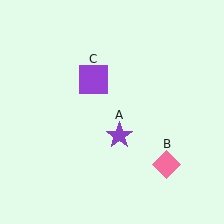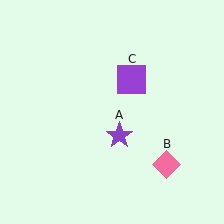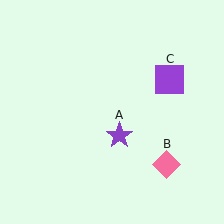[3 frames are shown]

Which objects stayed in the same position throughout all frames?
Purple star (object A) and pink diamond (object B) remained stationary.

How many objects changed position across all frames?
1 object changed position: purple square (object C).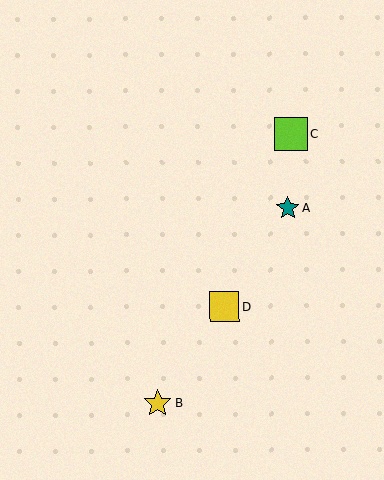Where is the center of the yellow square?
The center of the yellow square is at (224, 307).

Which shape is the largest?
The lime square (labeled C) is the largest.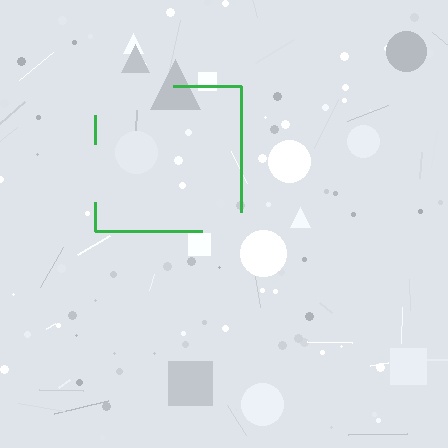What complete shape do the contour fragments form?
The contour fragments form a square.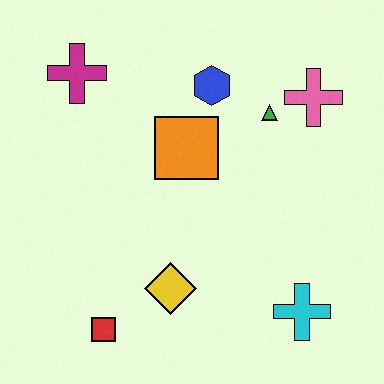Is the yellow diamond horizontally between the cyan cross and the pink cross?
No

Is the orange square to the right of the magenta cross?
Yes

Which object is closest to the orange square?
The blue hexagon is closest to the orange square.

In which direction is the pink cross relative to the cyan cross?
The pink cross is above the cyan cross.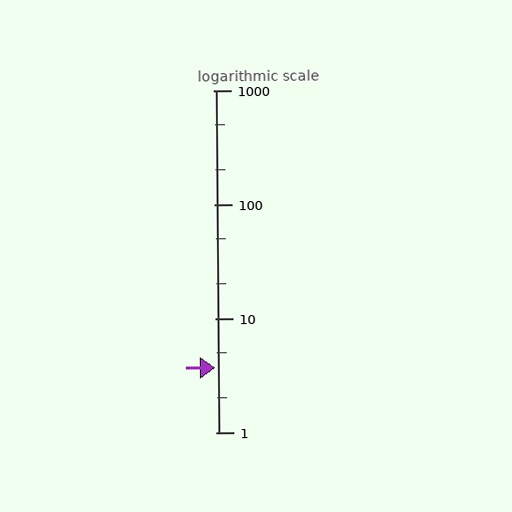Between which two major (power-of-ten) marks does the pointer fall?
The pointer is between 1 and 10.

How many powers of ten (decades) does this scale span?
The scale spans 3 decades, from 1 to 1000.